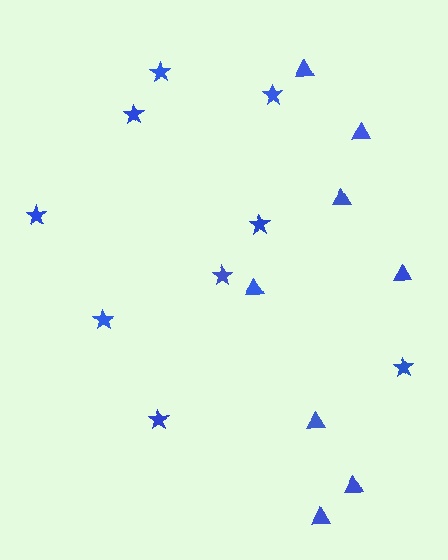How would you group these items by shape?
There are 2 groups: one group of stars (9) and one group of triangles (8).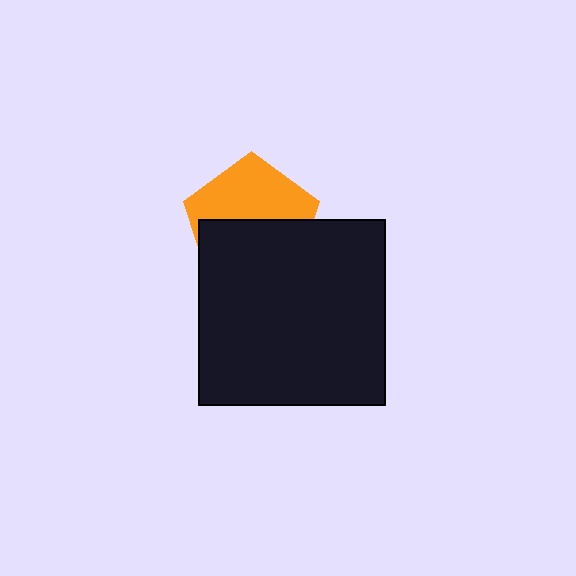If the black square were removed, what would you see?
You would see the complete orange pentagon.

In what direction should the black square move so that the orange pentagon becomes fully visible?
The black square should move down. That is the shortest direction to clear the overlap and leave the orange pentagon fully visible.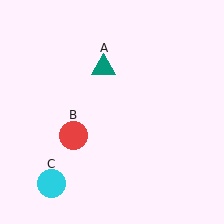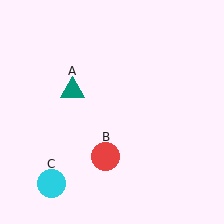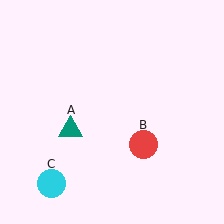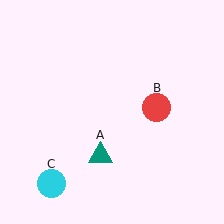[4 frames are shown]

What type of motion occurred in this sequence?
The teal triangle (object A), red circle (object B) rotated counterclockwise around the center of the scene.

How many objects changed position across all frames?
2 objects changed position: teal triangle (object A), red circle (object B).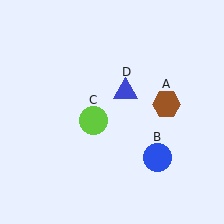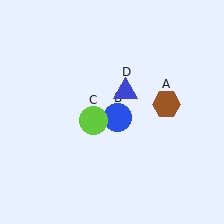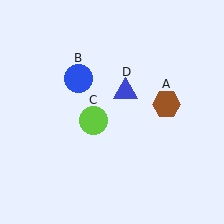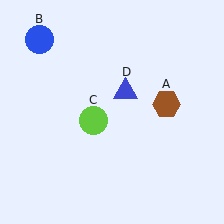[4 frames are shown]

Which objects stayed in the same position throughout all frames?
Brown hexagon (object A) and lime circle (object C) and blue triangle (object D) remained stationary.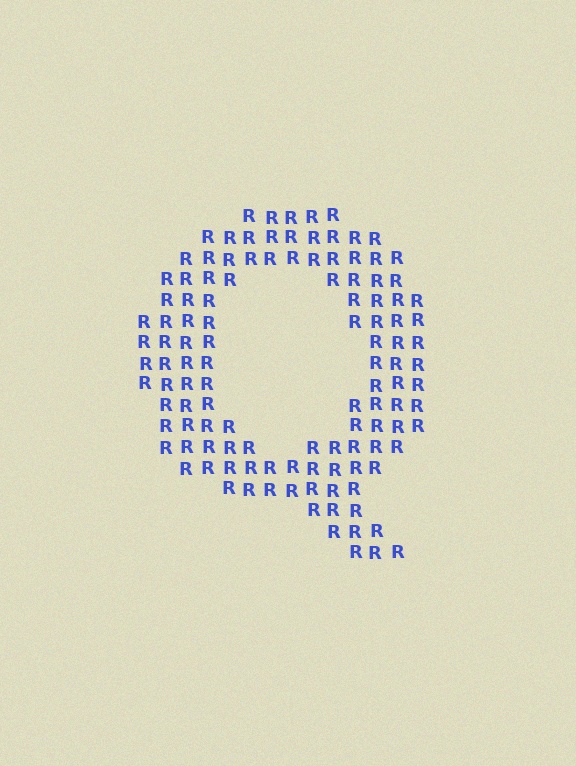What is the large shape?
The large shape is the letter Q.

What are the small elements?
The small elements are letter R's.